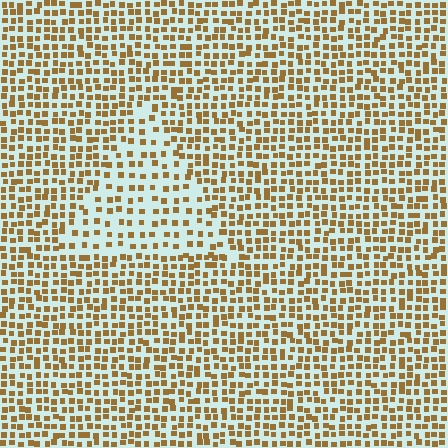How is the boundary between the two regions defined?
The boundary is defined by a change in element density (approximately 1.8x ratio). All elements are the same color, size, and shape.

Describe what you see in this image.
The image contains small brown elements arranged at two different densities. A triangle-shaped region is visible where the elements are less densely packed than the surrounding area.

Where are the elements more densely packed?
The elements are more densely packed outside the triangle boundary.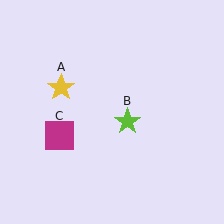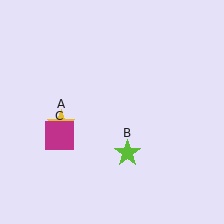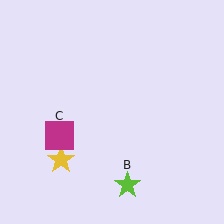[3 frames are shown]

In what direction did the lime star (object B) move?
The lime star (object B) moved down.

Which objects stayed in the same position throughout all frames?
Magenta square (object C) remained stationary.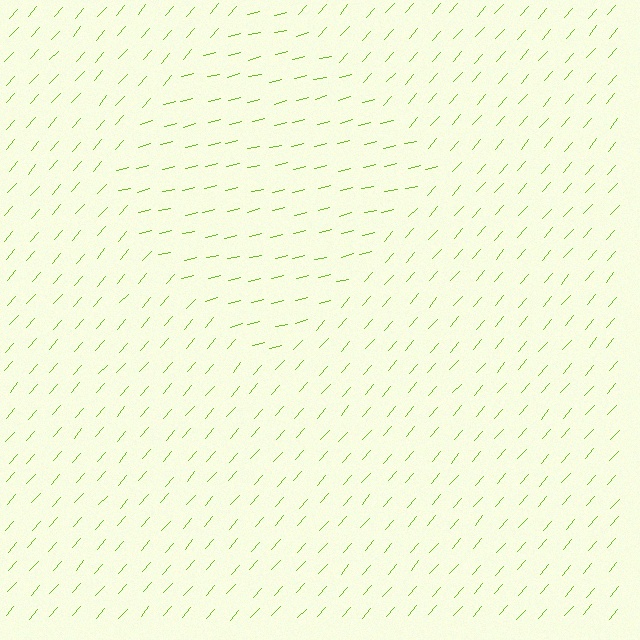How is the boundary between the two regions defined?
The boundary is defined purely by a change in line orientation (approximately 35 degrees difference). All lines are the same color and thickness.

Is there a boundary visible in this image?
Yes, there is a texture boundary formed by a change in line orientation.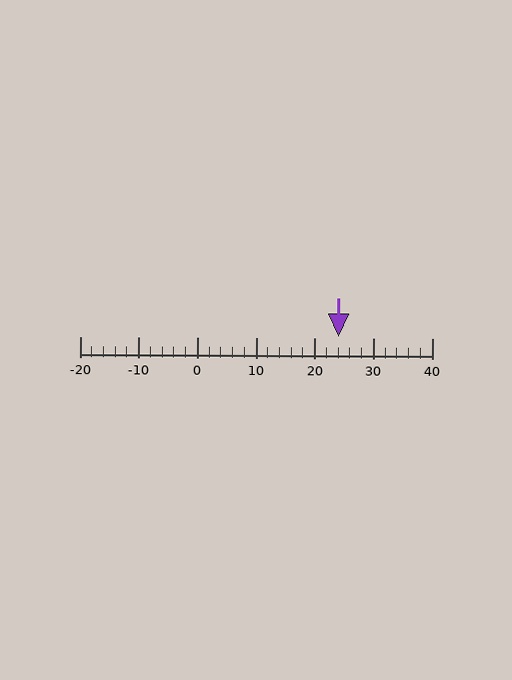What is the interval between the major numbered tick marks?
The major tick marks are spaced 10 units apart.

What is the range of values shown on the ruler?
The ruler shows values from -20 to 40.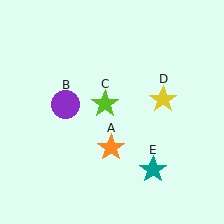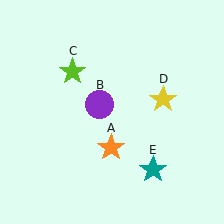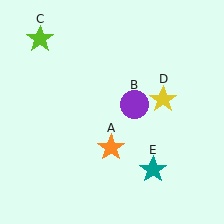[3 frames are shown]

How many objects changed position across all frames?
2 objects changed position: purple circle (object B), lime star (object C).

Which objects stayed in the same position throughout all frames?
Orange star (object A) and yellow star (object D) and teal star (object E) remained stationary.